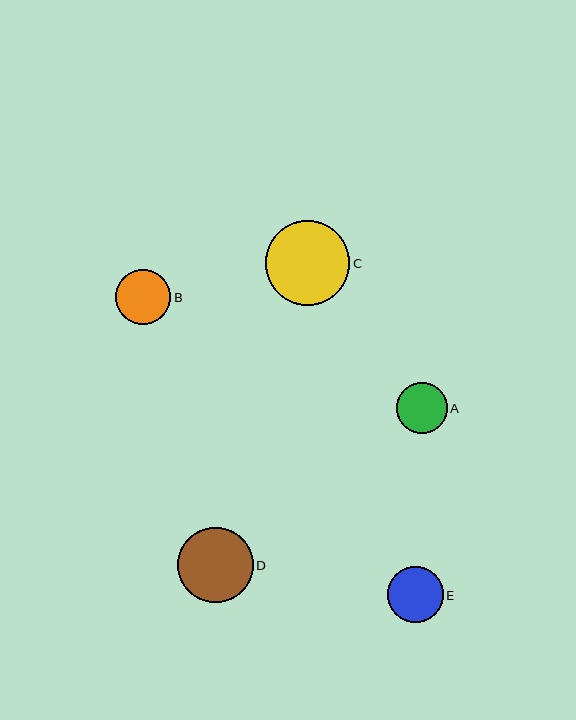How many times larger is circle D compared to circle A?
Circle D is approximately 1.5 times the size of circle A.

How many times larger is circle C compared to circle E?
Circle C is approximately 1.5 times the size of circle E.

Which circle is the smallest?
Circle A is the smallest with a size of approximately 51 pixels.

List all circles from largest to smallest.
From largest to smallest: C, D, E, B, A.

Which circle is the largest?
Circle C is the largest with a size of approximately 84 pixels.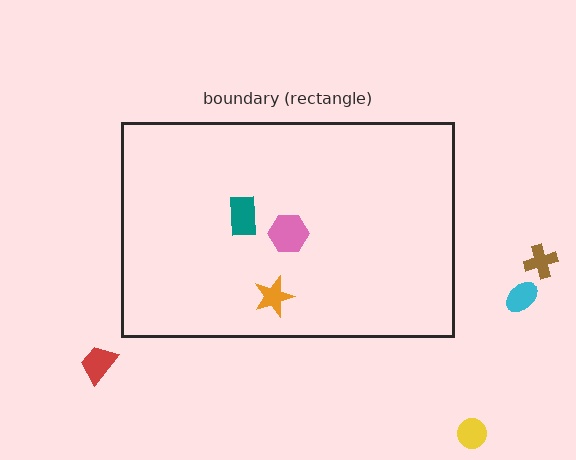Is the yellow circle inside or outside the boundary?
Outside.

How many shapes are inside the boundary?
3 inside, 4 outside.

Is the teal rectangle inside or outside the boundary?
Inside.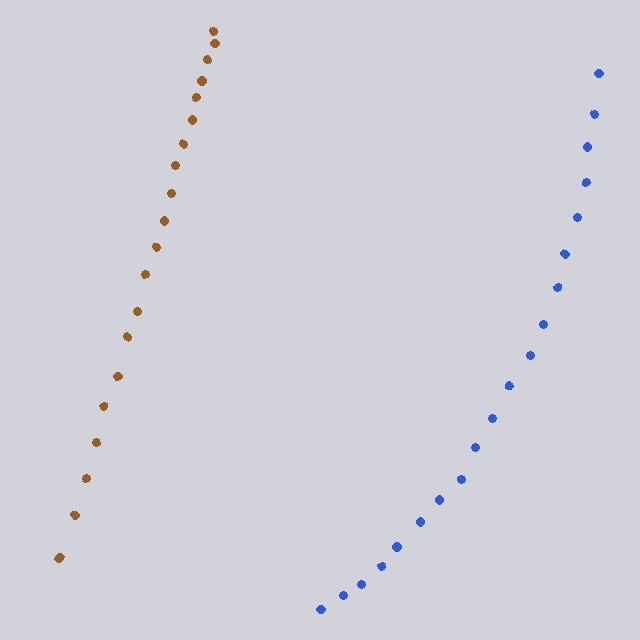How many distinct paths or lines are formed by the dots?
There are 2 distinct paths.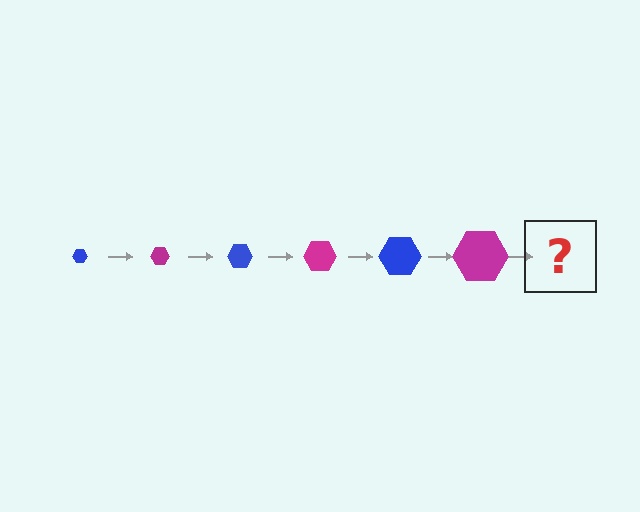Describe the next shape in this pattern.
It should be a blue hexagon, larger than the previous one.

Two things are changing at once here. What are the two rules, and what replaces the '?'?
The two rules are that the hexagon grows larger each step and the color cycles through blue and magenta. The '?' should be a blue hexagon, larger than the previous one.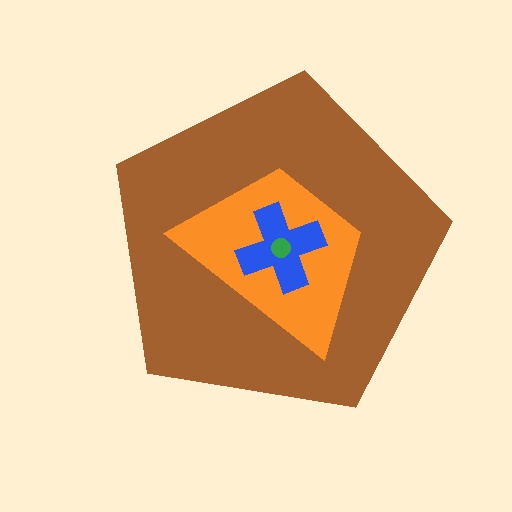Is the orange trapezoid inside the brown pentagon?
Yes.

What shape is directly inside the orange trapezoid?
The blue cross.